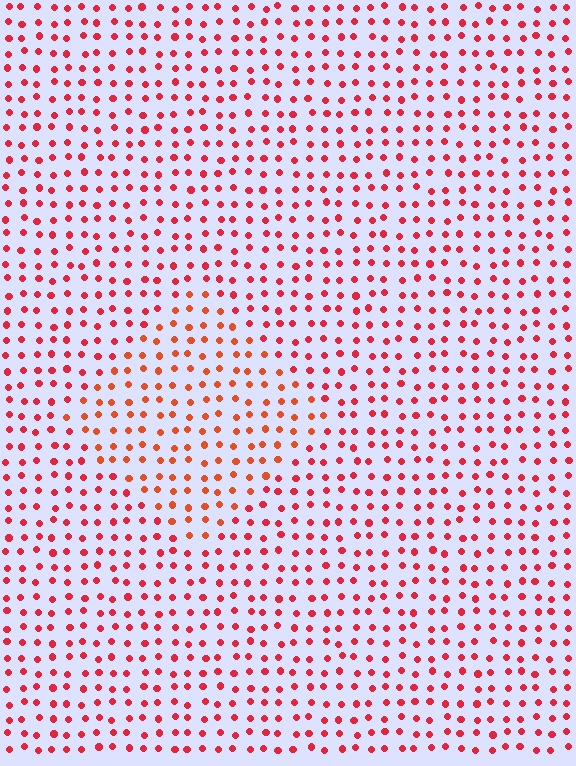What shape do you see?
I see a diamond.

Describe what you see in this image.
The image is filled with small red elements in a uniform arrangement. A diamond-shaped region is visible where the elements are tinted to a slightly different hue, forming a subtle color boundary.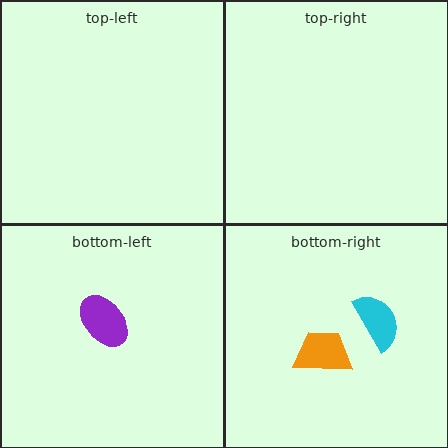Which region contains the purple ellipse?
The bottom-left region.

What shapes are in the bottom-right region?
The orange trapezoid, the cyan semicircle.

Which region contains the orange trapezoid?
The bottom-right region.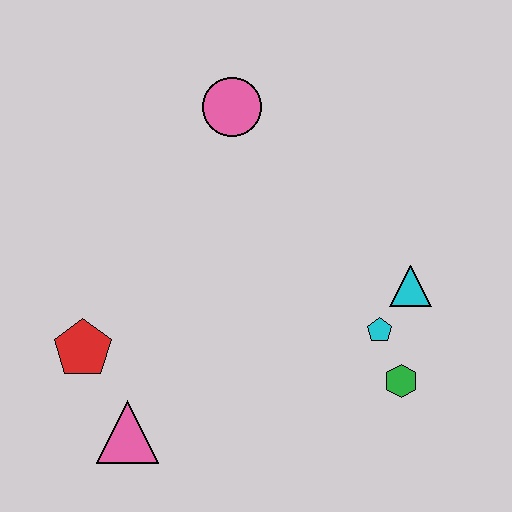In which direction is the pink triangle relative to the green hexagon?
The pink triangle is to the left of the green hexagon.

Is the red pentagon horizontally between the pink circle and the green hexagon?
No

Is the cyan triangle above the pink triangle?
Yes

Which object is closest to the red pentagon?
The pink triangle is closest to the red pentagon.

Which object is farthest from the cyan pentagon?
The red pentagon is farthest from the cyan pentagon.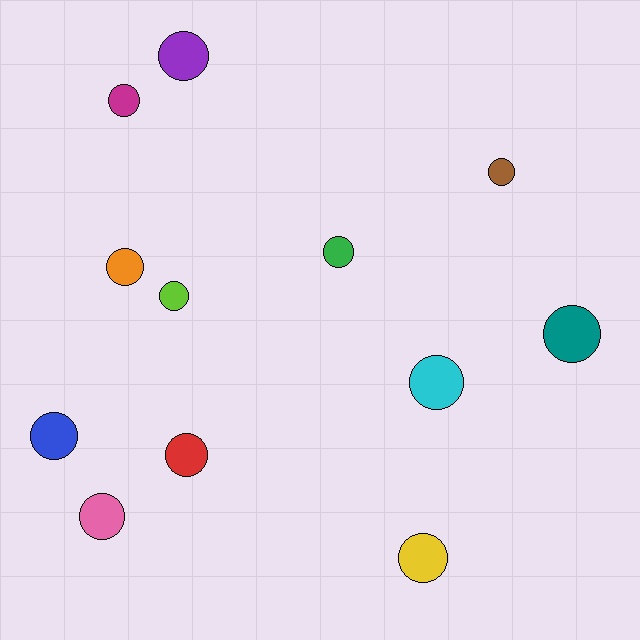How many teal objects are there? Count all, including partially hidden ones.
There is 1 teal object.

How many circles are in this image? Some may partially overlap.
There are 12 circles.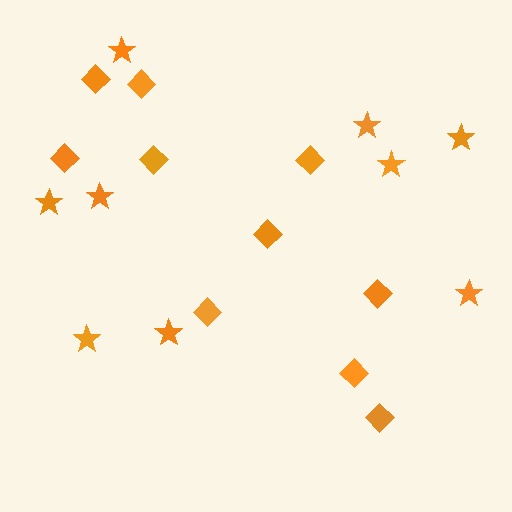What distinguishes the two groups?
There are 2 groups: one group of stars (9) and one group of diamonds (10).